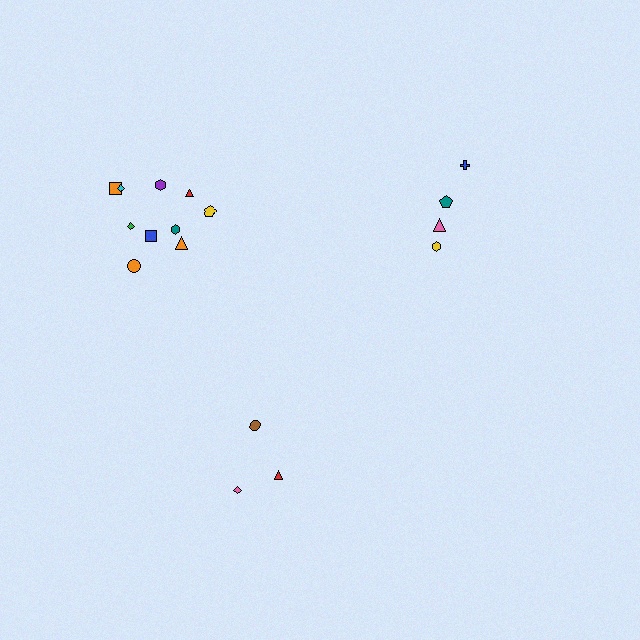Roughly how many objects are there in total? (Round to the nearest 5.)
Roughly 15 objects in total.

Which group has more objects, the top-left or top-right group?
The top-left group.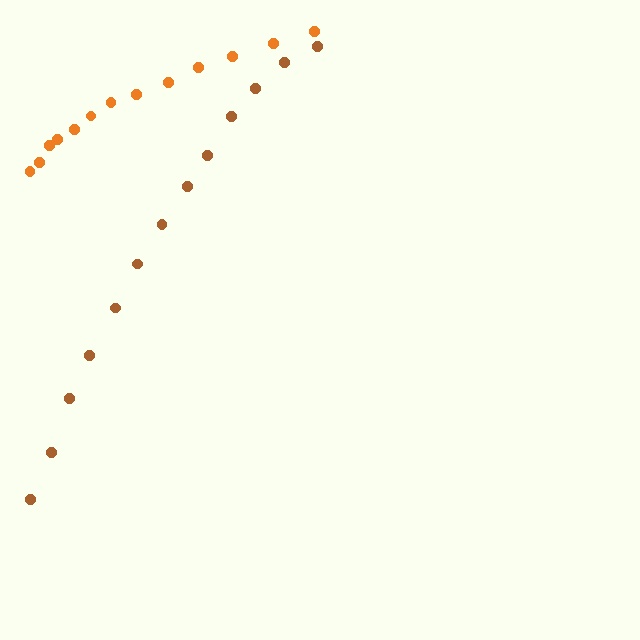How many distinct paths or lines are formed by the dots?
There are 2 distinct paths.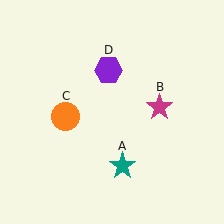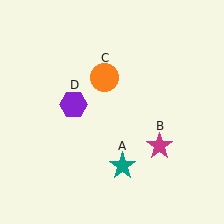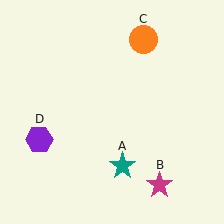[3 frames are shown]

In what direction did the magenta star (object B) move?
The magenta star (object B) moved down.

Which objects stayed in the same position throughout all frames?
Teal star (object A) remained stationary.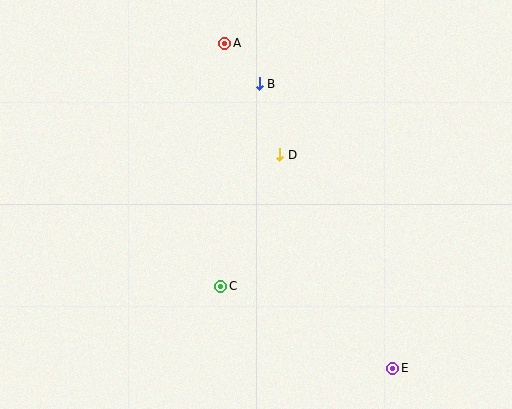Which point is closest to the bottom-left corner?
Point C is closest to the bottom-left corner.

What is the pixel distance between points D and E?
The distance between D and E is 242 pixels.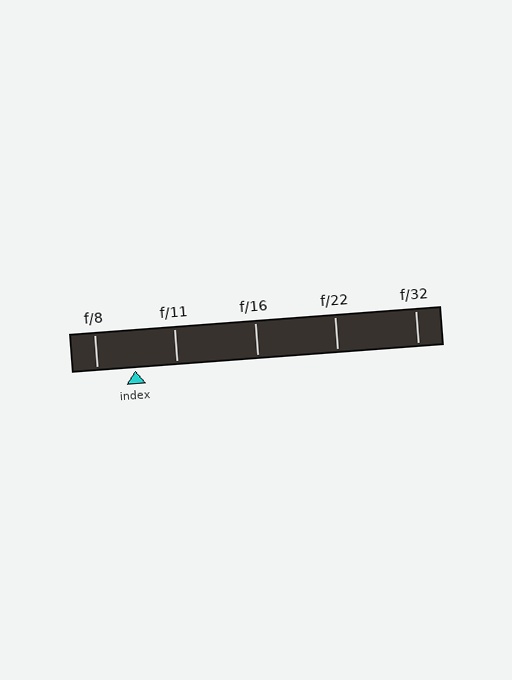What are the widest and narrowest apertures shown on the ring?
The widest aperture shown is f/8 and the narrowest is f/32.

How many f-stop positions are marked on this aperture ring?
There are 5 f-stop positions marked.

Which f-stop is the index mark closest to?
The index mark is closest to f/8.